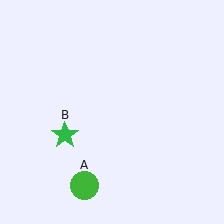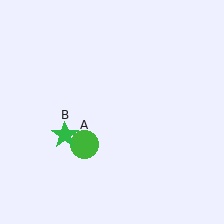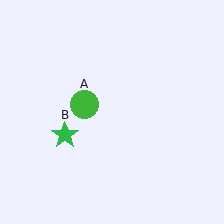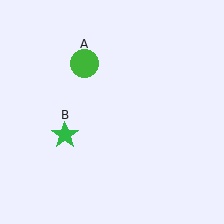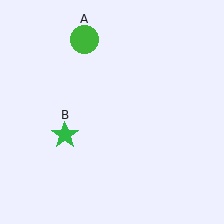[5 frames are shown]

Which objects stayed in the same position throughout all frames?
Green star (object B) remained stationary.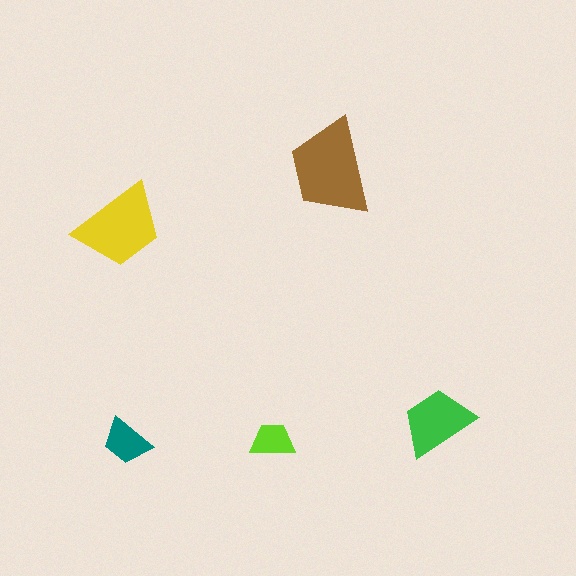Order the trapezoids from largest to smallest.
the brown one, the yellow one, the green one, the teal one, the lime one.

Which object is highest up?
The brown trapezoid is topmost.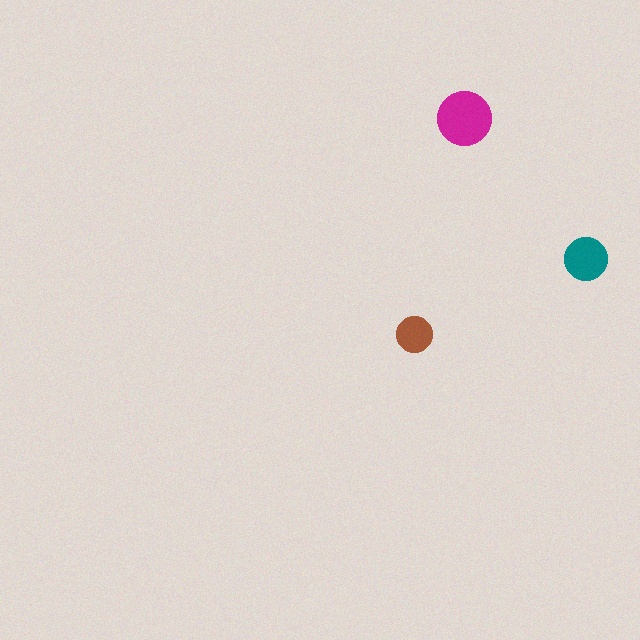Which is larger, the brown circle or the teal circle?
The teal one.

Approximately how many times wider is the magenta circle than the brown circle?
About 1.5 times wider.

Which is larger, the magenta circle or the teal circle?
The magenta one.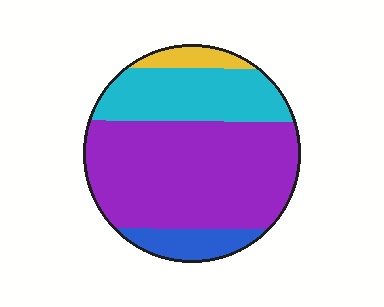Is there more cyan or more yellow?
Cyan.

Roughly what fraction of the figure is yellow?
Yellow covers around 5% of the figure.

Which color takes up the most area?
Purple, at roughly 60%.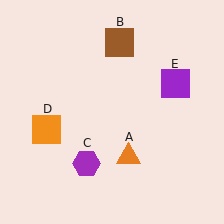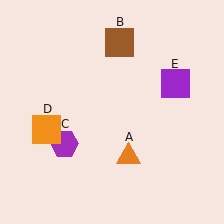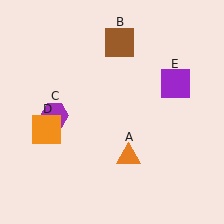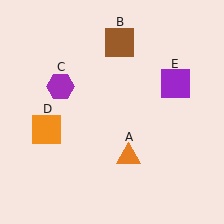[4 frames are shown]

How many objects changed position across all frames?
1 object changed position: purple hexagon (object C).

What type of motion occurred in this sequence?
The purple hexagon (object C) rotated clockwise around the center of the scene.